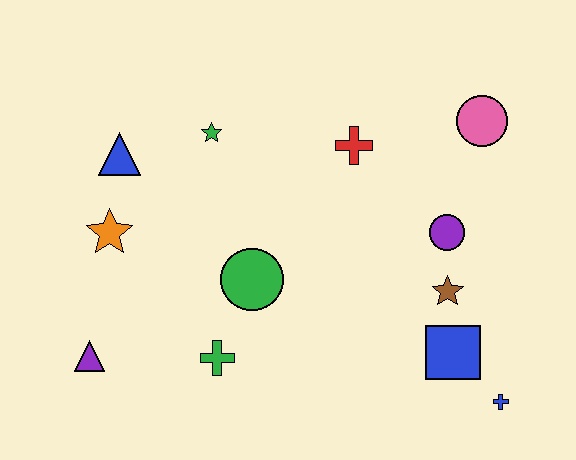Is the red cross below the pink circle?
Yes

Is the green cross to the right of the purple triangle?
Yes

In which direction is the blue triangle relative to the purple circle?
The blue triangle is to the left of the purple circle.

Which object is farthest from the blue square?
The blue triangle is farthest from the blue square.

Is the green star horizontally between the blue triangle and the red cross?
Yes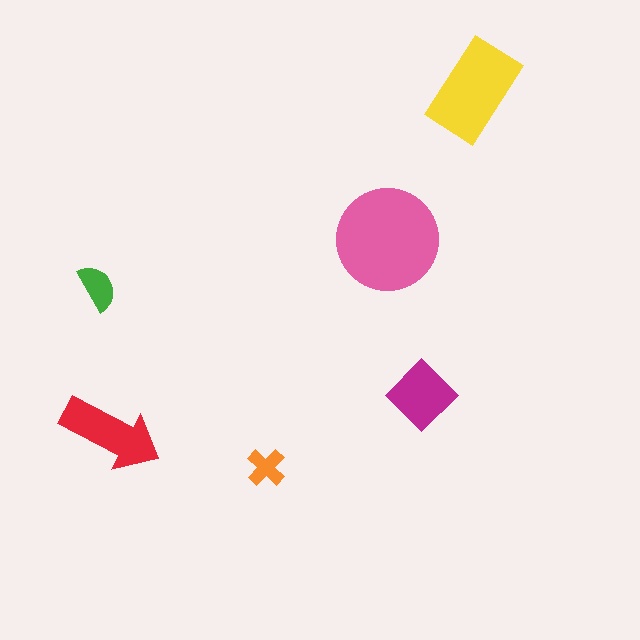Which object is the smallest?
The orange cross.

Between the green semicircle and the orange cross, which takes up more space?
The green semicircle.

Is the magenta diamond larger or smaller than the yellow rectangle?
Smaller.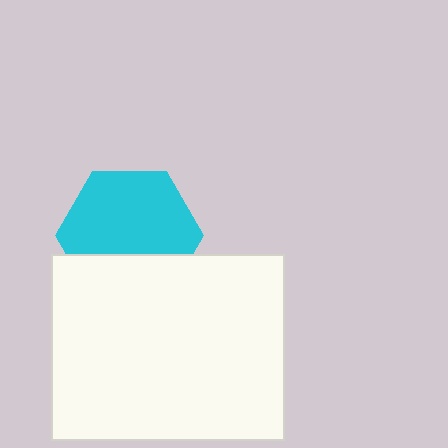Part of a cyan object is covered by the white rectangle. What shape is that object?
It is a hexagon.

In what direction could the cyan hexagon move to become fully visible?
The cyan hexagon could move up. That would shift it out from behind the white rectangle entirely.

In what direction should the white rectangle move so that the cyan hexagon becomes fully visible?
The white rectangle should move down. That is the shortest direction to clear the overlap and leave the cyan hexagon fully visible.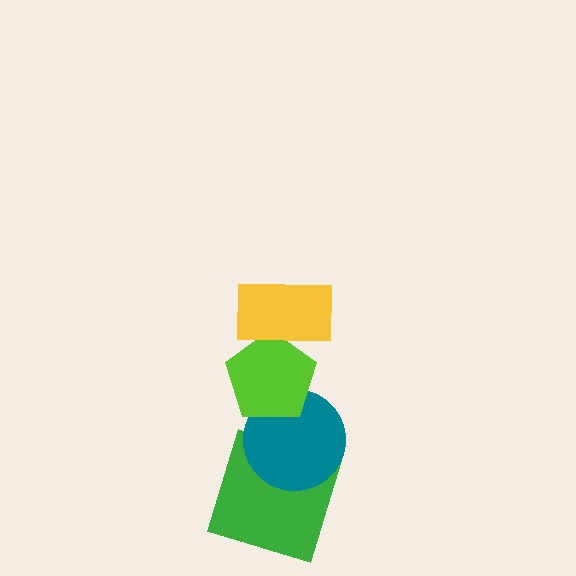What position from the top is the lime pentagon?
The lime pentagon is 2nd from the top.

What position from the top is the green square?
The green square is 4th from the top.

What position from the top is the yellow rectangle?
The yellow rectangle is 1st from the top.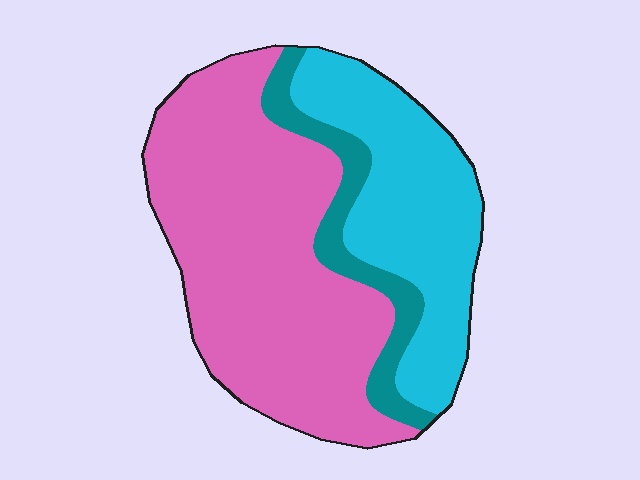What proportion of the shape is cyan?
Cyan covers about 30% of the shape.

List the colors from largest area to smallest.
From largest to smallest: pink, cyan, teal.